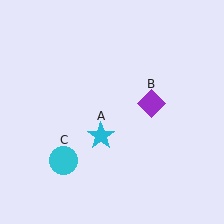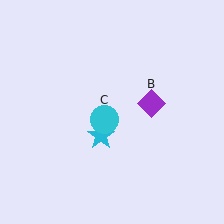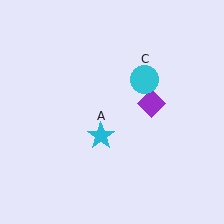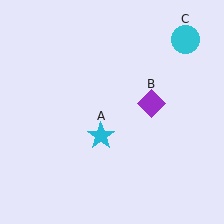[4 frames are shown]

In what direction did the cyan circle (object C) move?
The cyan circle (object C) moved up and to the right.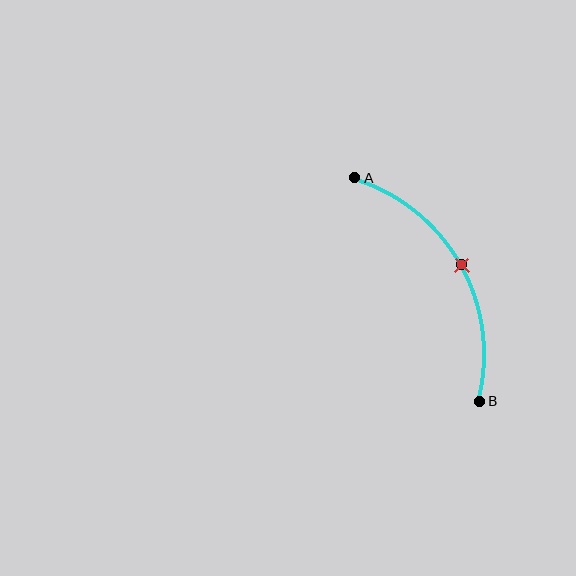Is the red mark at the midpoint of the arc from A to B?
Yes. The red mark lies on the arc at equal arc-length from both A and B — it is the arc midpoint.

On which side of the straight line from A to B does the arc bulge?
The arc bulges to the right of the straight line connecting A and B.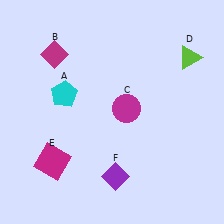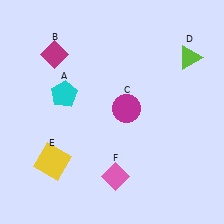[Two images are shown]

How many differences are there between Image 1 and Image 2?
There are 2 differences between the two images.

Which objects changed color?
E changed from magenta to yellow. F changed from purple to pink.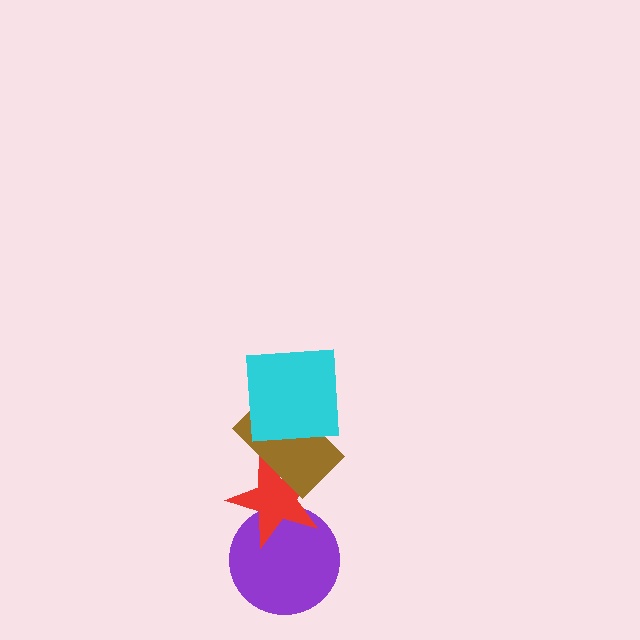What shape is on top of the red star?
The brown rectangle is on top of the red star.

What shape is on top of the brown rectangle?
The cyan square is on top of the brown rectangle.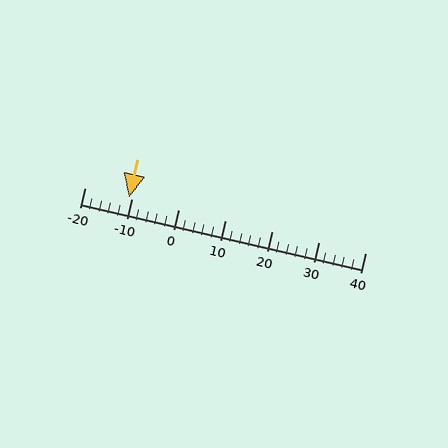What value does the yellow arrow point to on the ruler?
The yellow arrow points to approximately -10.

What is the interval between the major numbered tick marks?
The major tick marks are spaced 10 units apart.